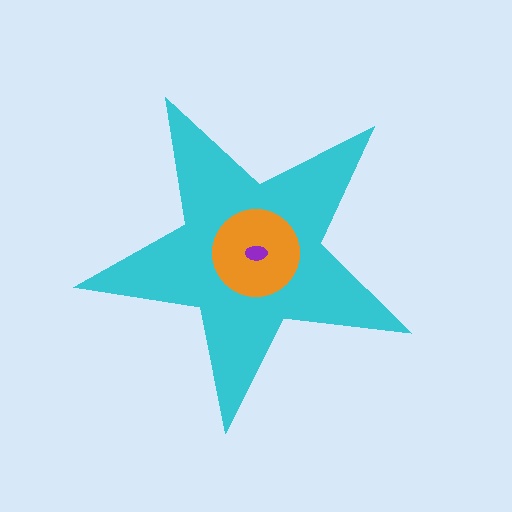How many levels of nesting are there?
3.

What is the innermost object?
The purple ellipse.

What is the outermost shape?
The cyan star.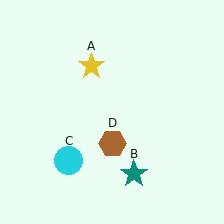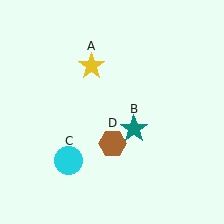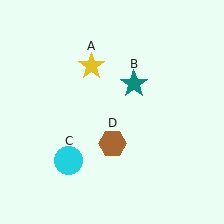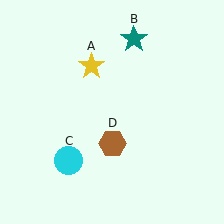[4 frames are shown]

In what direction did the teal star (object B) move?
The teal star (object B) moved up.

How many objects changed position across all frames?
1 object changed position: teal star (object B).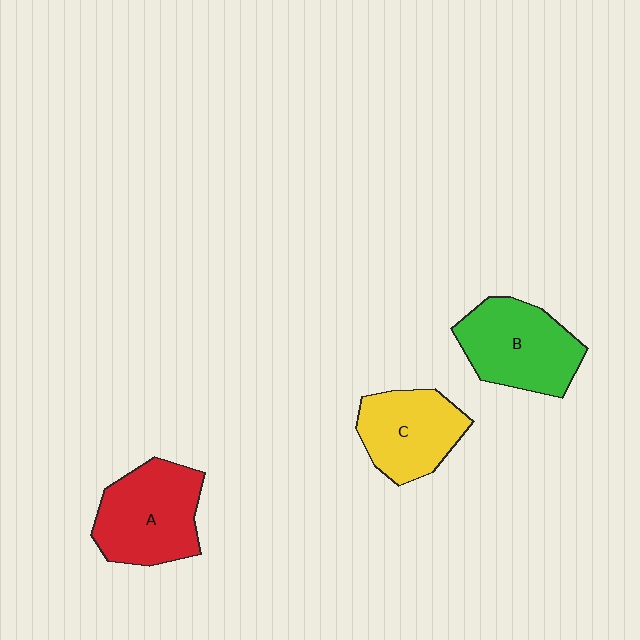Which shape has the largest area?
Shape A (red).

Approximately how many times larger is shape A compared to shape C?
Approximately 1.2 times.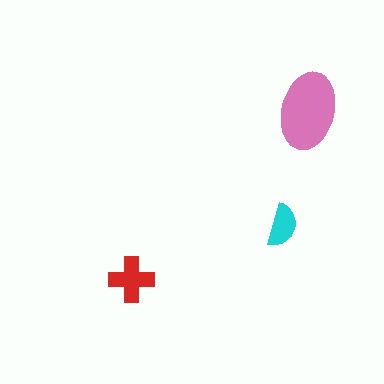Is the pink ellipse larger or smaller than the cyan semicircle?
Larger.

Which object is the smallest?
The cyan semicircle.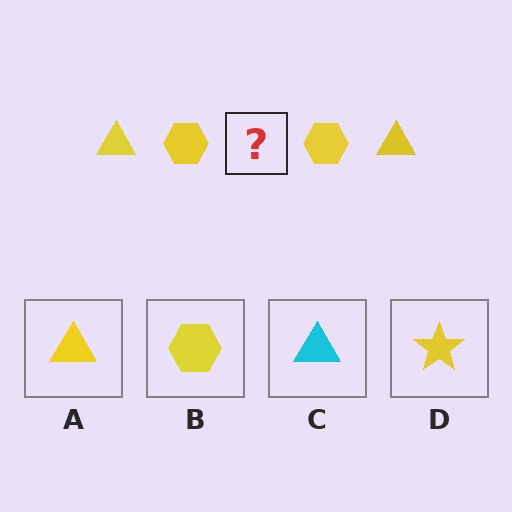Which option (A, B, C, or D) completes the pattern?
A.